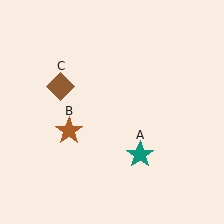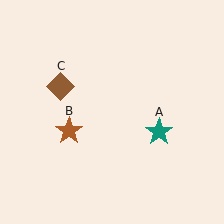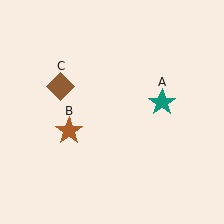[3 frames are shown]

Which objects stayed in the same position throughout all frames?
Brown star (object B) and brown diamond (object C) remained stationary.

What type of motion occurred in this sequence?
The teal star (object A) rotated counterclockwise around the center of the scene.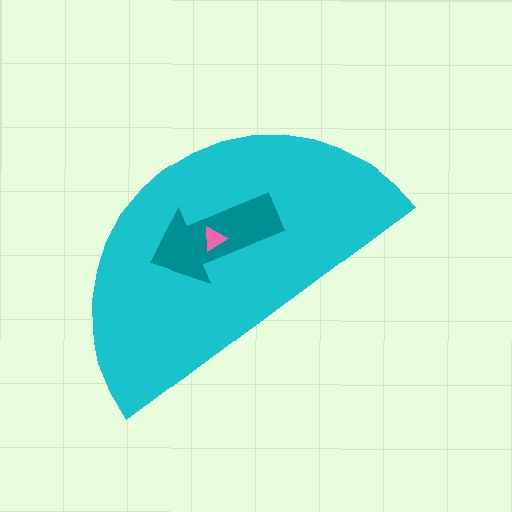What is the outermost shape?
The cyan semicircle.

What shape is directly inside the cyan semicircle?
The teal arrow.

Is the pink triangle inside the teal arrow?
Yes.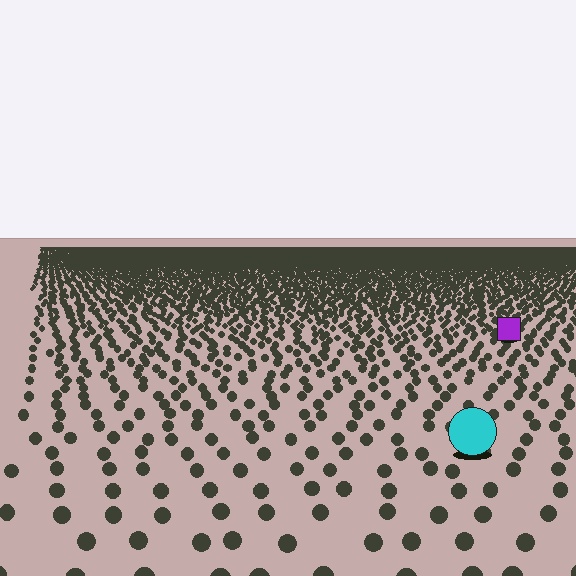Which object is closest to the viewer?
The cyan circle is closest. The texture marks near it are larger and more spread out.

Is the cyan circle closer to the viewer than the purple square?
Yes. The cyan circle is closer — you can tell from the texture gradient: the ground texture is coarser near it.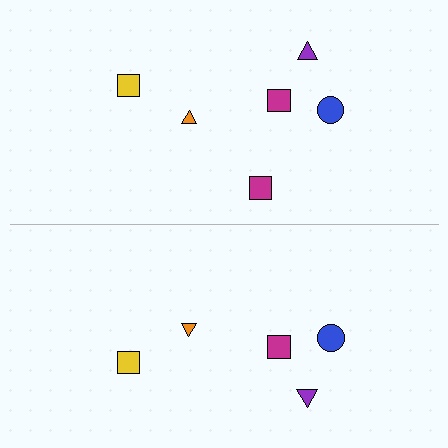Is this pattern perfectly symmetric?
No, the pattern is not perfectly symmetric. A magenta square is missing from the bottom side.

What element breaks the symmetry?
A magenta square is missing from the bottom side.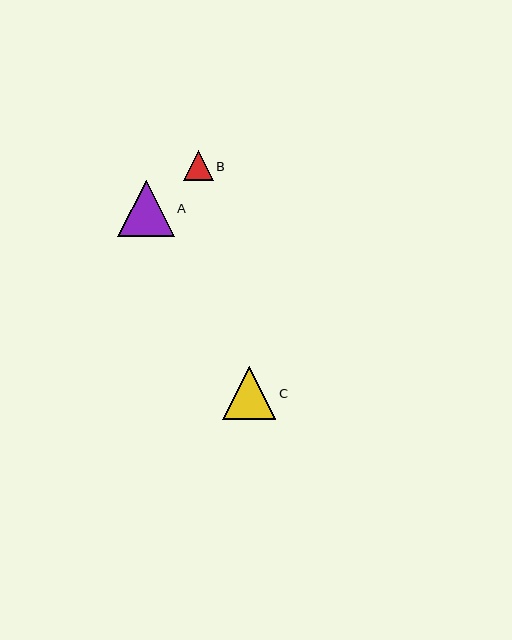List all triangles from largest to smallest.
From largest to smallest: A, C, B.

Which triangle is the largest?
Triangle A is the largest with a size of approximately 56 pixels.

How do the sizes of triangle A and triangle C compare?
Triangle A and triangle C are approximately the same size.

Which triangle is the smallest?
Triangle B is the smallest with a size of approximately 30 pixels.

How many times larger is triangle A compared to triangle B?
Triangle A is approximately 1.9 times the size of triangle B.